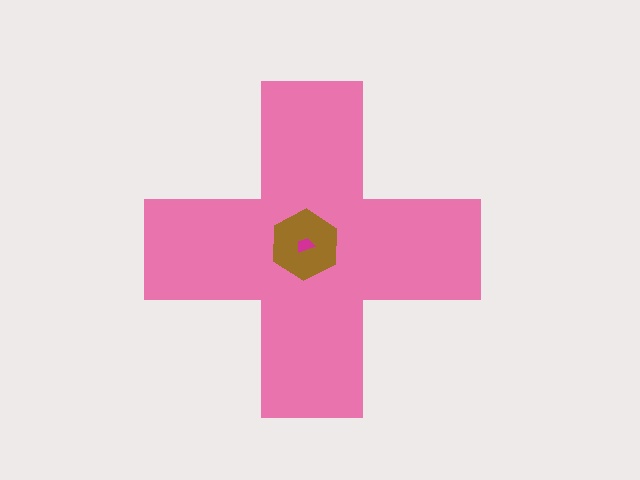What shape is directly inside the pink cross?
The brown hexagon.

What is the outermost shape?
The pink cross.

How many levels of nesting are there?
3.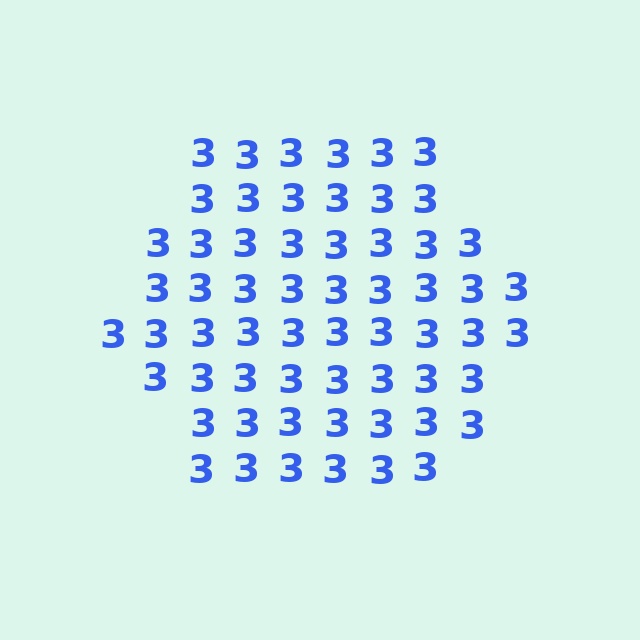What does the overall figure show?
The overall figure shows a hexagon.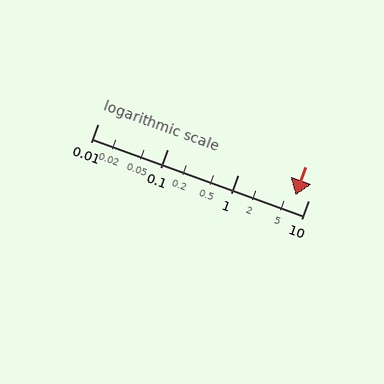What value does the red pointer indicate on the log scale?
The pointer indicates approximately 6.6.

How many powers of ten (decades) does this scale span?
The scale spans 3 decades, from 0.01 to 10.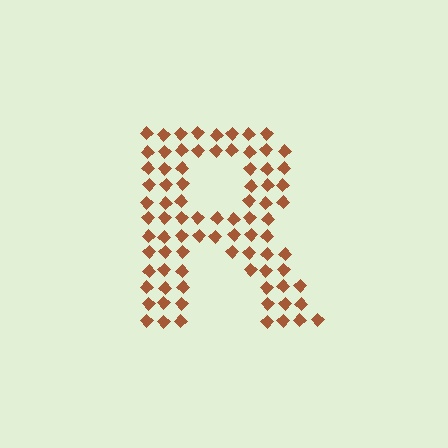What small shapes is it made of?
It is made of small diamonds.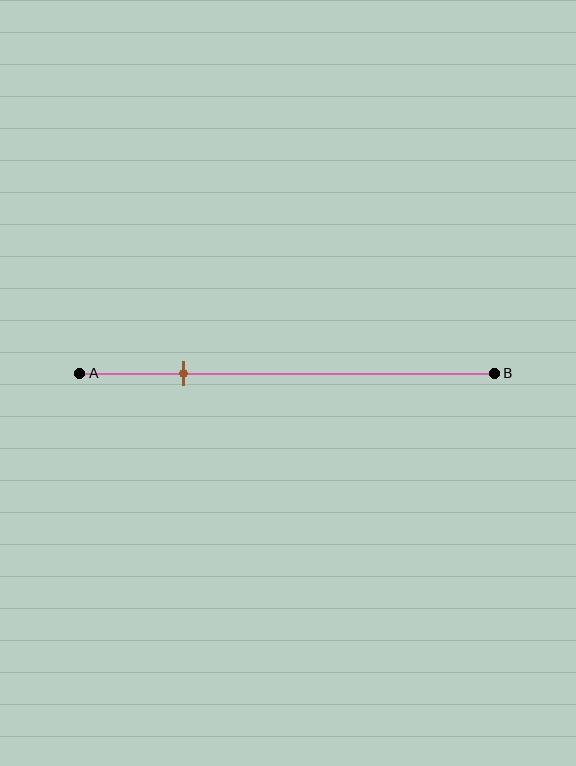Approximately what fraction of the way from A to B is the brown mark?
The brown mark is approximately 25% of the way from A to B.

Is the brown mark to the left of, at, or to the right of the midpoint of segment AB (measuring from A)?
The brown mark is to the left of the midpoint of segment AB.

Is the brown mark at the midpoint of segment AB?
No, the mark is at about 25% from A, not at the 50% midpoint.